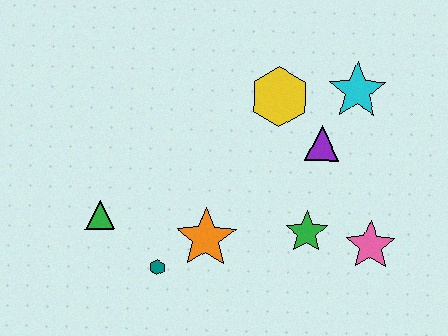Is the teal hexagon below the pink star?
Yes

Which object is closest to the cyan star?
The purple triangle is closest to the cyan star.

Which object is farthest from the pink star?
The green triangle is farthest from the pink star.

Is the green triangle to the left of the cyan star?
Yes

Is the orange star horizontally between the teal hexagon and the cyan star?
Yes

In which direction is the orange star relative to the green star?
The orange star is to the left of the green star.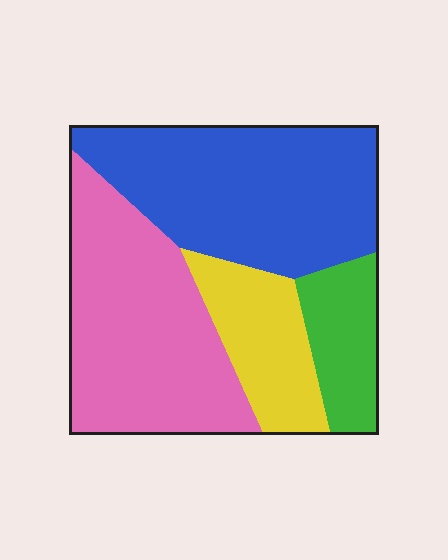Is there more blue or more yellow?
Blue.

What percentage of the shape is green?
Green covers around 10% of the shape.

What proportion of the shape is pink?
Pink takes up about three eighths (3/8) of the shape.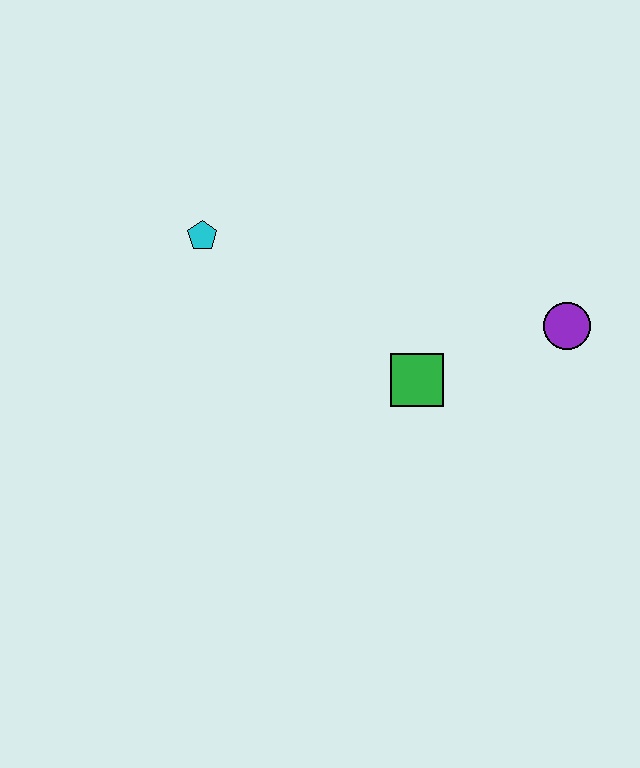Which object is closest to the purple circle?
The green square is closest to the purple circle.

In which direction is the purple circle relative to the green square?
The purple circle is to the right of the green square.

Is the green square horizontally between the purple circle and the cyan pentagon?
Yes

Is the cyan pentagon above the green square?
Yes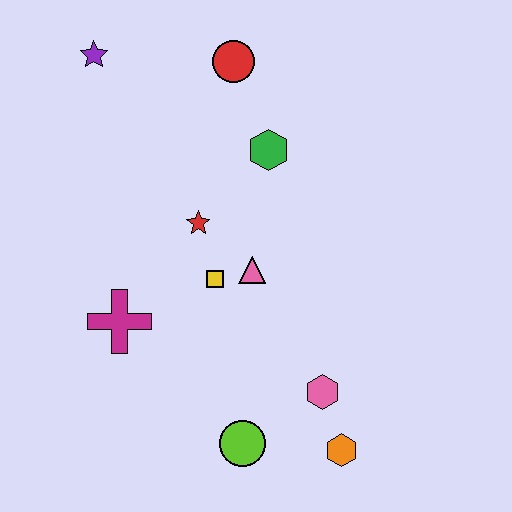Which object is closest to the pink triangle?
The yellow square is closest to the pink triangle.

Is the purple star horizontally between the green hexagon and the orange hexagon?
No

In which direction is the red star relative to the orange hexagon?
The red star is above the orange hexagon.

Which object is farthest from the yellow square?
The purple star is farthest from the yellow square.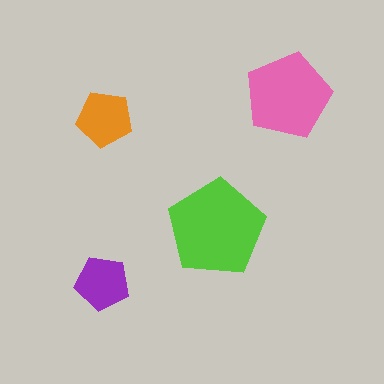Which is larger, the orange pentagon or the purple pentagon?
The orange one.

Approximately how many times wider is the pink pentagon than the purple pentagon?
About 1.5 times wider.